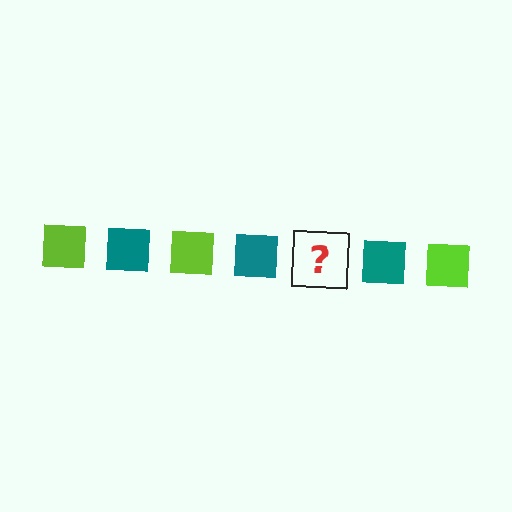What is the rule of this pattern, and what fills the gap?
The rule is that the pattern cycles through lime, teal squares. The gap should be filled with a lime square.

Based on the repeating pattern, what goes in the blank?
The blank should be a lime square.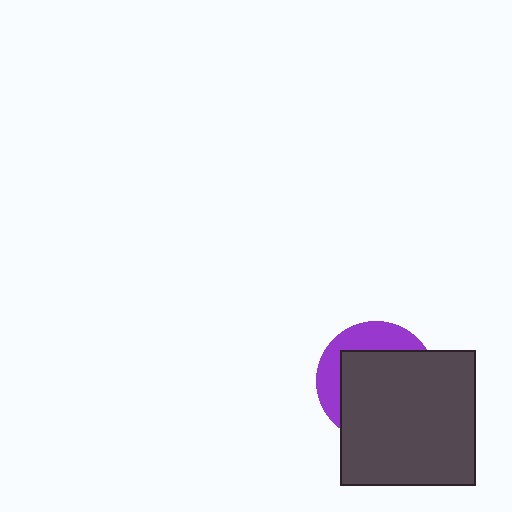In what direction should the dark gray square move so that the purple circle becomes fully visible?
The dark gray square should move toward the lower-right. That is the shortest direction to clear the overlap and leave the purple circle fully visible.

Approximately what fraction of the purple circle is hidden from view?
Roughly 69% of the purple circle is hidden behind the dark gray square.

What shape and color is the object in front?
The object in front is a dark gray square.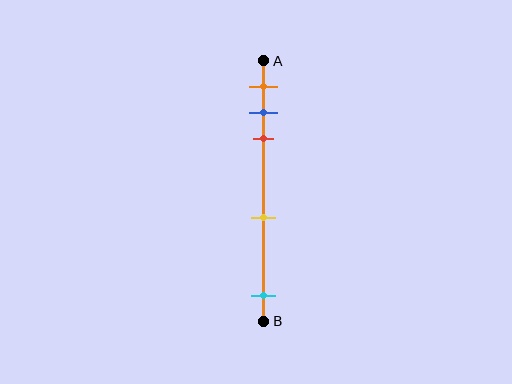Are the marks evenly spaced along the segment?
No, the marks are not evenly spaced.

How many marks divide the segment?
There are 5 marks dividing the segment.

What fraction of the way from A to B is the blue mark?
The blue mark is approximately 20% (0.2) of the way from A to B.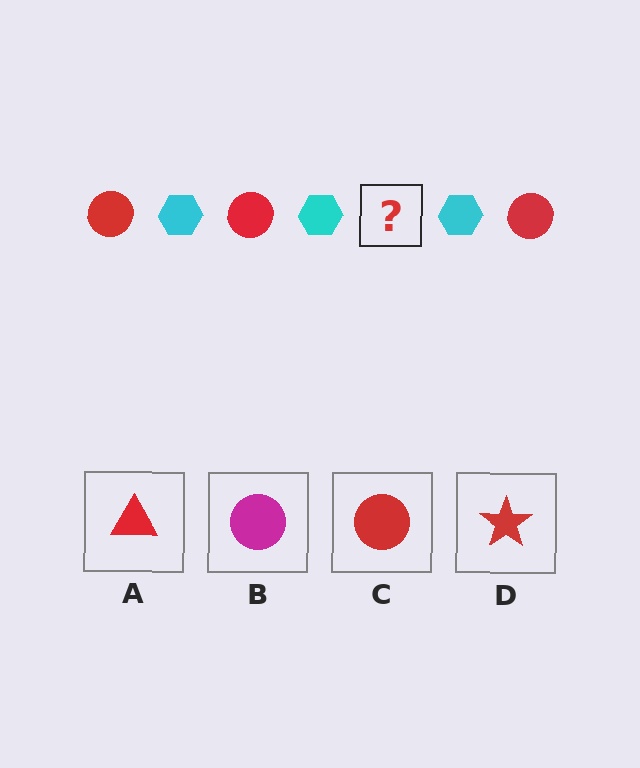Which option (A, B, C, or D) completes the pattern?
C.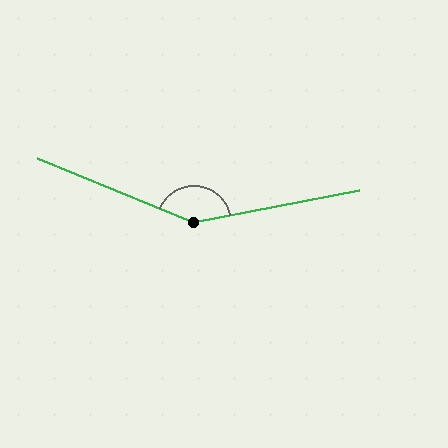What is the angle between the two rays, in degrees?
Approximately 147 degrees.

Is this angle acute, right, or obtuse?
It is obtuse.